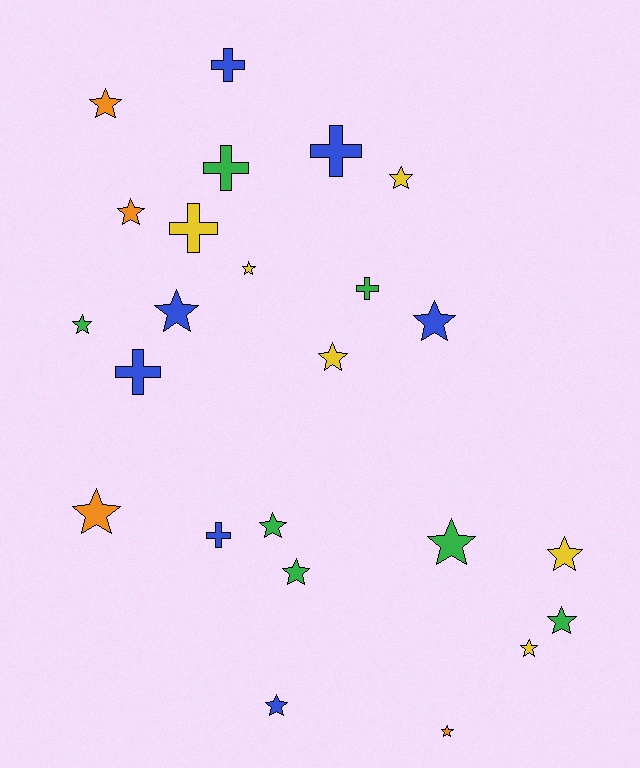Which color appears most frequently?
Green, with 7 objects.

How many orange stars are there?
There are 4 orange stars.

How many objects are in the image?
There are 24 objects.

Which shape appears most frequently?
Star, with 17 objects.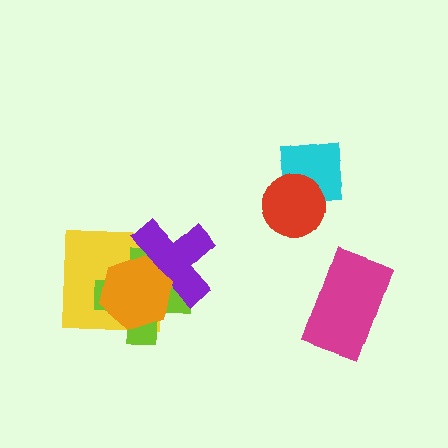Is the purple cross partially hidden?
Yes, it is partially covered by another shape.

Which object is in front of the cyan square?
The red circle is in front of the cyan square.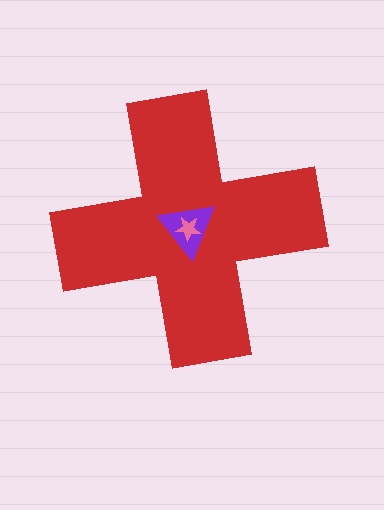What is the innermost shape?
The pink star.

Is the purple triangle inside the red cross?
Yes.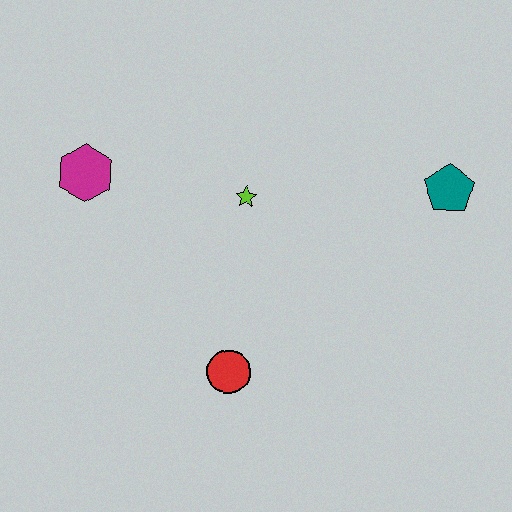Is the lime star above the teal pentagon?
No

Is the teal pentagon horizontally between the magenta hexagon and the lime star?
No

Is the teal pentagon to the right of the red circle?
Yes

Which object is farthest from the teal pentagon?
The magenta hexagon is farthest from the teal pentagon.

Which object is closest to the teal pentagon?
The lime star is closest to the teal pentagon.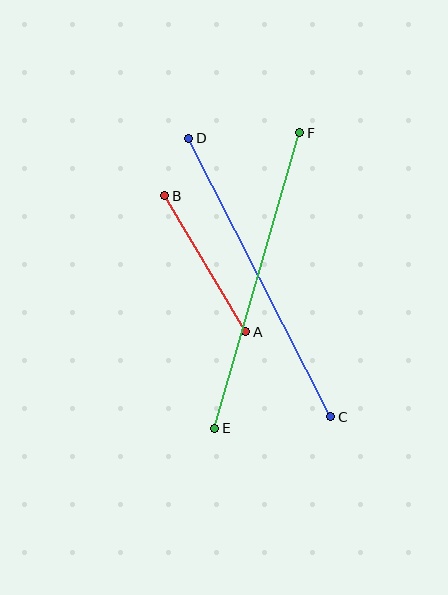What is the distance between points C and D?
The distance is approximately 313 pixels.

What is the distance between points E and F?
The distance is approximately 307 pixels.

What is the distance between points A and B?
The distance is approximately 159 pixels.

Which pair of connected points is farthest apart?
Points C and D are farthest apart.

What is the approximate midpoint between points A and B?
The midpoint is at approximately (205, 264) pixels.